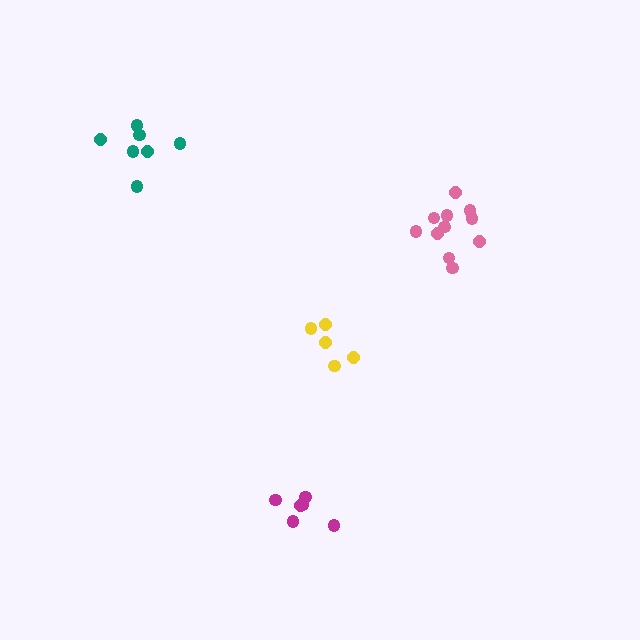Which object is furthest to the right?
The pink cluster is rightmost.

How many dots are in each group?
Group 1: 5 dots, Group 2: 6 dots, Group 3: 7 dots, Group 4: 11 dots (29 total).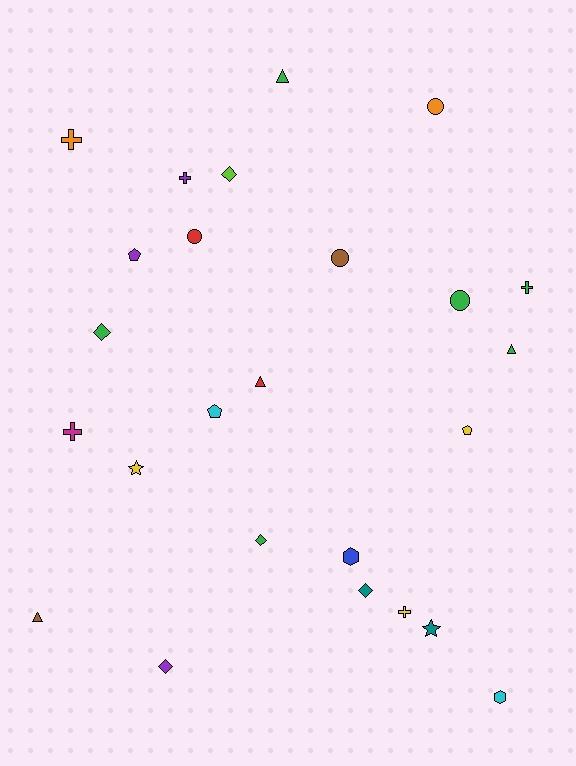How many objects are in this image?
There are 25 objects.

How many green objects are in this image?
There are 6 green objects.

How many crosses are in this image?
There are 5 crosses.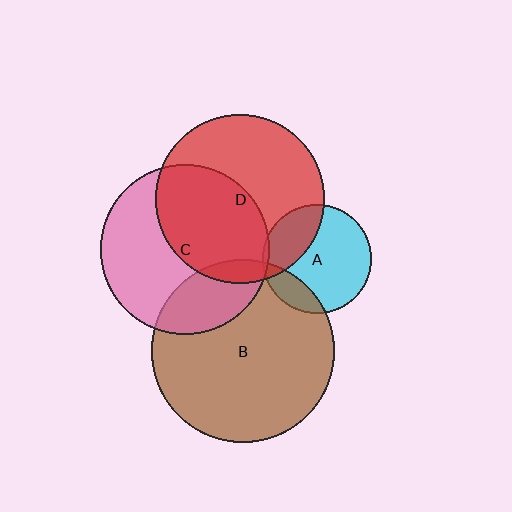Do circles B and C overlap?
Yes.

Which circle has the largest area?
Circle B (brown).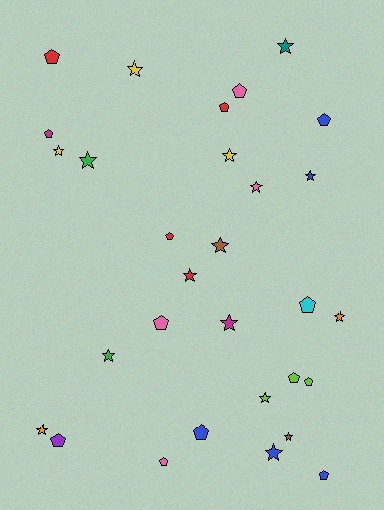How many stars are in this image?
There are 16 stars.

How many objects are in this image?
There are 30 objects.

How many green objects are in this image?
There are 2 green objects.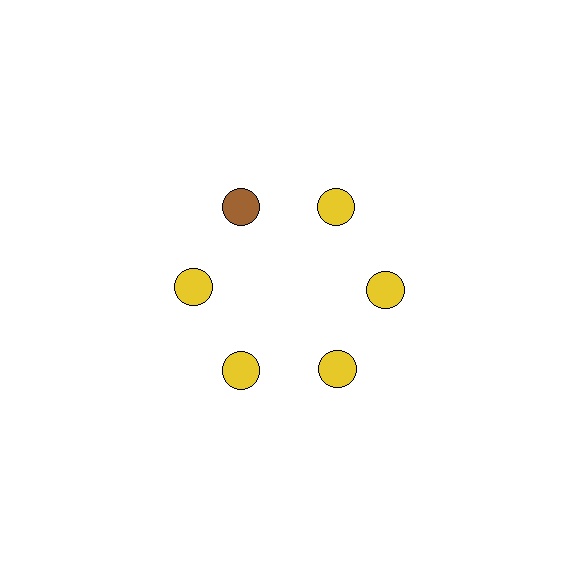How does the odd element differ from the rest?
It has a different color: brown instead of yellow.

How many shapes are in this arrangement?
There are 6 shapes arranged in a ring pattern.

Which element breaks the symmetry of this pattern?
The brown circle at roughly the 11 o'clock position breaks the symmetry. All other shapes are yellow circles.